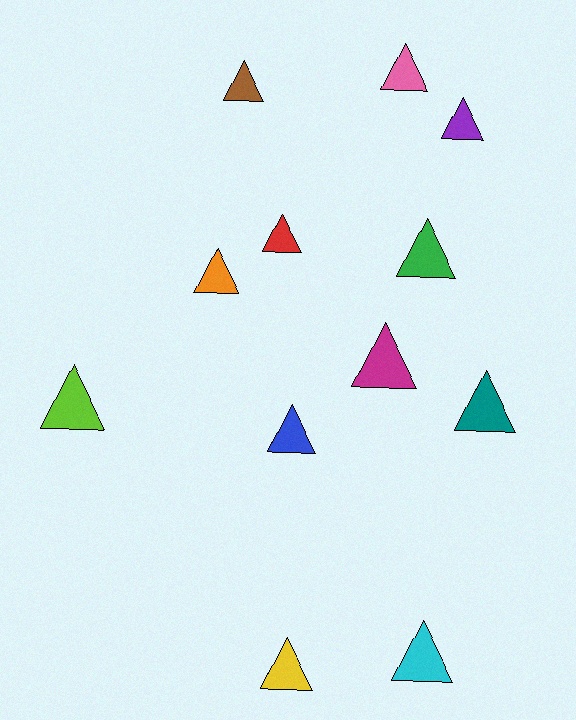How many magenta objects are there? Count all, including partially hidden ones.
There is 1 magenta object.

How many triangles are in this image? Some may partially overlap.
There are 12 triangles.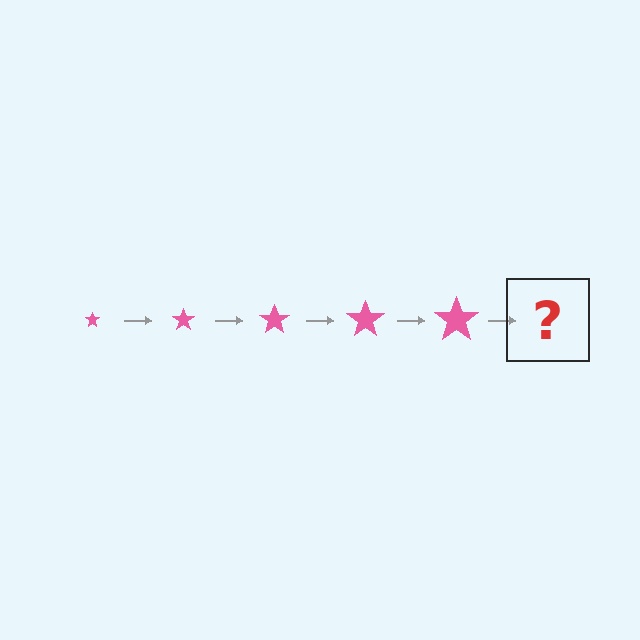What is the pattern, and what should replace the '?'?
The pattern is that the star gets progressively larger each step. The '?' should be a pink star, larger than the previous one.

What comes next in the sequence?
The next element should be a pink star, larger than the previous one.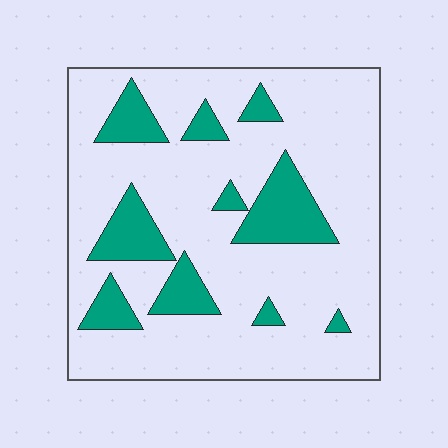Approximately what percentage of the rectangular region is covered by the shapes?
Approximately 20%.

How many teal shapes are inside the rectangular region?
10.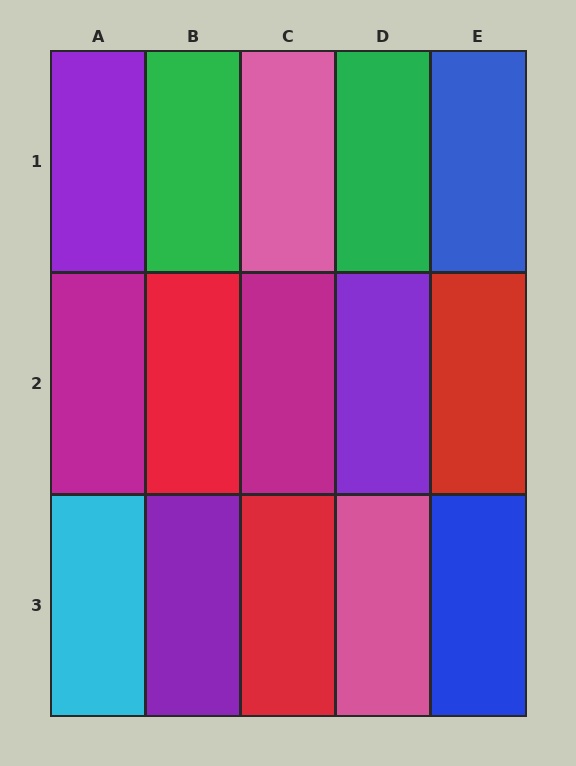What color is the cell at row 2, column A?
Magenta.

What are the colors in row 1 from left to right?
Purple, green, pink, green, blue.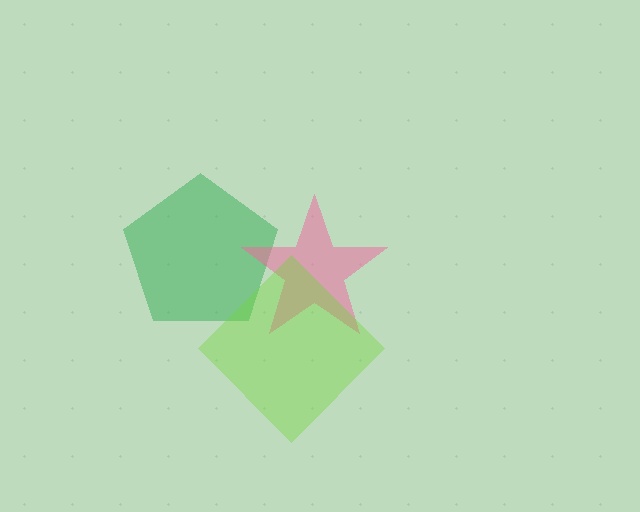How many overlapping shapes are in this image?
There are 3 overlapping shapes in the image.